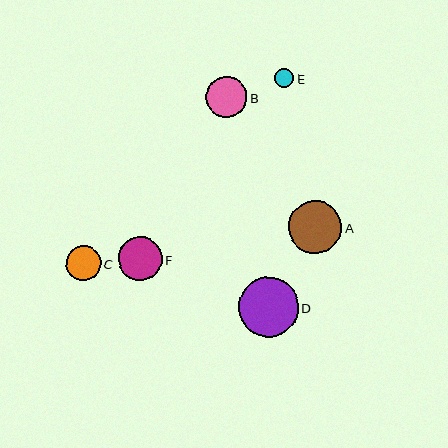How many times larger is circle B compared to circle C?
Circle B is approximately 1.2 times the size of circle C.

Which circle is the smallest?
Circle E is the smallest with a size of approximately 19 pixels.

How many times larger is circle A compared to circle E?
Circle A is approximately 2.8 times the size of circle E.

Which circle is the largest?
Circle D is the largest with a size of approximately 60 pixels.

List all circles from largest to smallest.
From largest to smallest: D, A, F, B, C, E.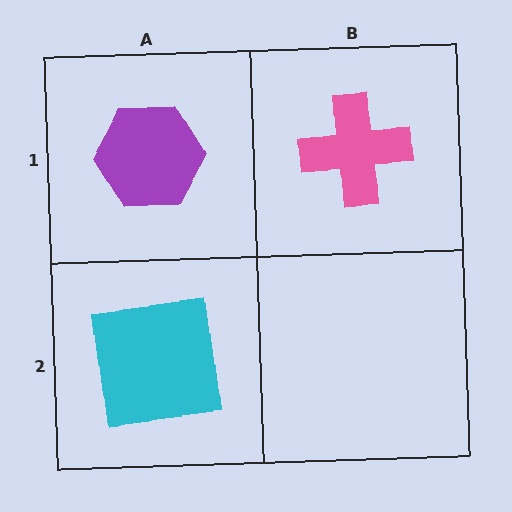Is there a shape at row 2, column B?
No, that cell is empty.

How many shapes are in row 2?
1 shape.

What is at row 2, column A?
A cyan square.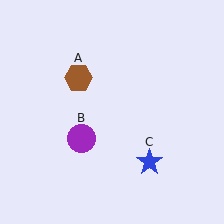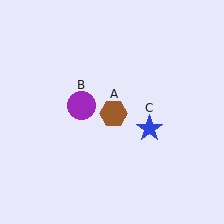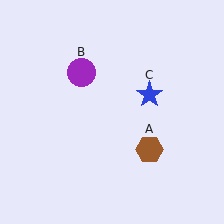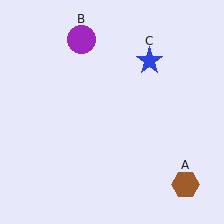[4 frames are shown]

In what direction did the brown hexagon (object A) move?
The brown hexagon (object A) moved down and to the right.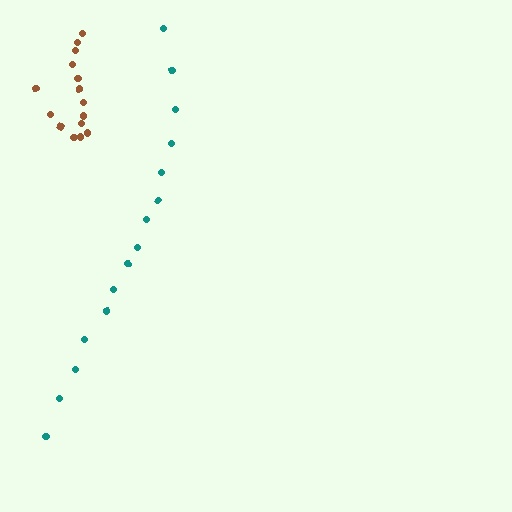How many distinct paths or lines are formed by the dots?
There are 2 distinct paths.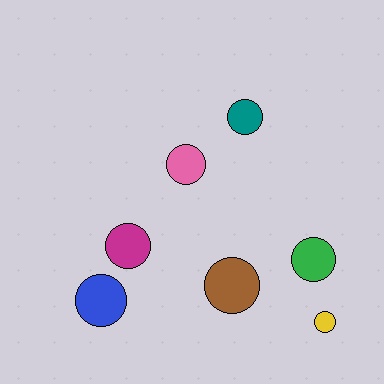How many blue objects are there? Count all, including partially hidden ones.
There is 1 blue object.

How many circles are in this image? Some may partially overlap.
There are 7 circles.